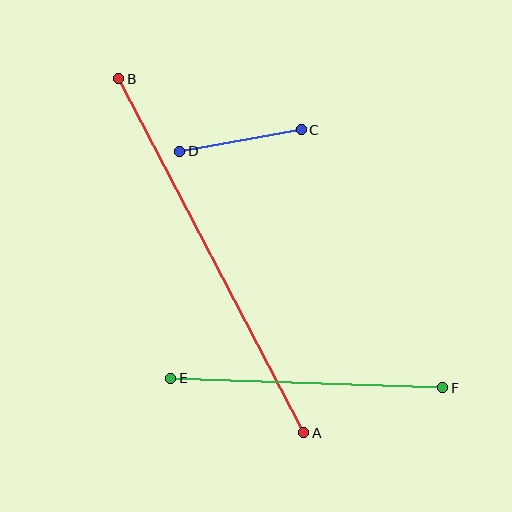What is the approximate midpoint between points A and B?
The midpoint is at approximately (211, 256) pixels.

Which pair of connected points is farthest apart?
Points A and B are farthest apart.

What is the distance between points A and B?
The distance is approximately 399 pixels.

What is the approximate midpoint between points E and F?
The midpoint is at approximately (307, 383) pixels.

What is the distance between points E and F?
The distance is approximately 272 pixels.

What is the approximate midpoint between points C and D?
The midpoint is at approximately (241, 141) pixels.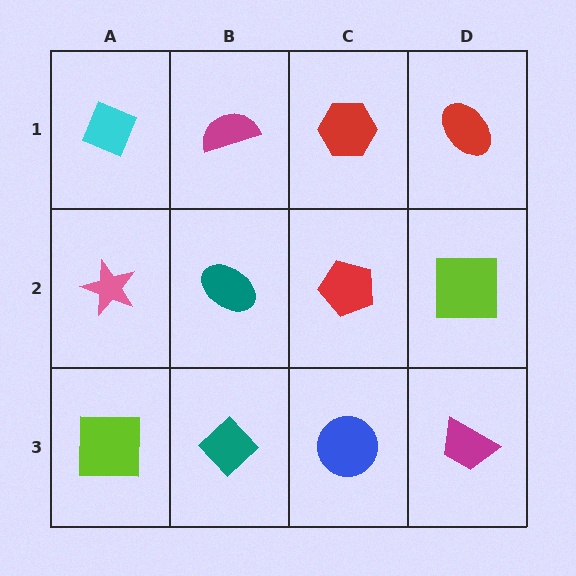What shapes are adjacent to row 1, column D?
A lime square (row 2, column D), a red hexagon (row 1, column C).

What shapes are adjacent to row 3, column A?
A pink star (row 2, column A), a teal diamond (row 3, column B).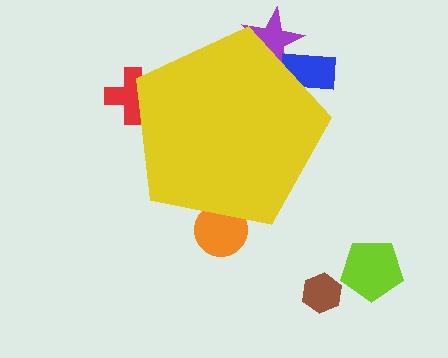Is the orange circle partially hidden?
Yes, the orange circle is partially hidden behind the yellow pentagon.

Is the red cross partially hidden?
Yes, the red cross is partially hidden behind the yellow pentagon.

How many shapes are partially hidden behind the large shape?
4 shapes are partially hidden.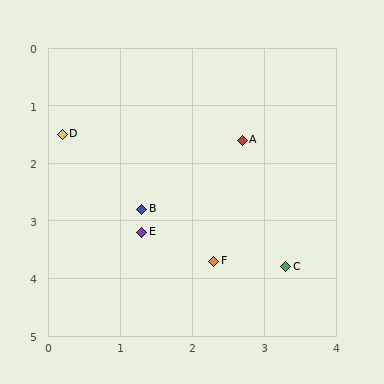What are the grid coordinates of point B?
Point B is at approximately (1.3, 2.8).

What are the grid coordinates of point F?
Point F is at approximately (2.3, 3.7).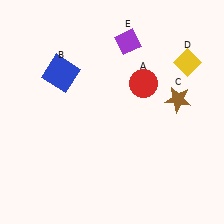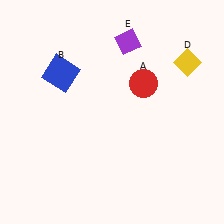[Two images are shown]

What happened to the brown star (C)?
The brown star (C) was removed in Image 2. It was in the top-right area of Image 1.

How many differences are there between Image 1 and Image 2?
There is 1 difference between the two images.